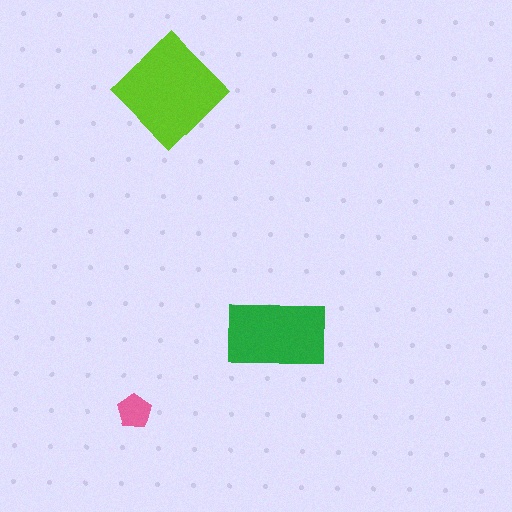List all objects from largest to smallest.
The lime diamond, the green rectangle, the pink pentagon.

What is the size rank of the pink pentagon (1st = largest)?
3rd.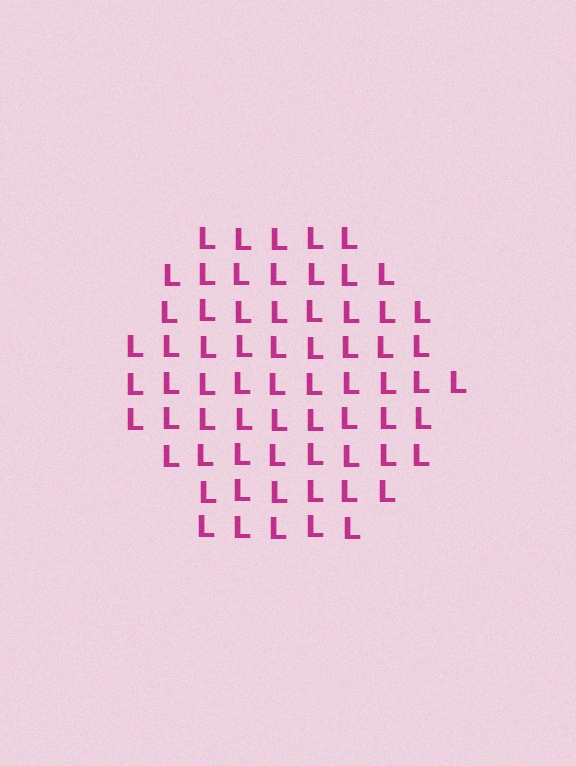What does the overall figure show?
The overall figure shows a hexagon.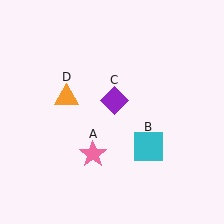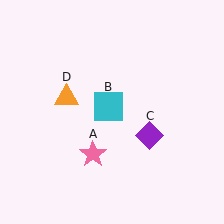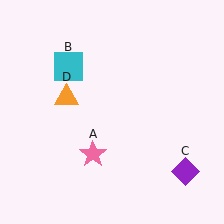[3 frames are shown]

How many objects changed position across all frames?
2 objects changed position: cyan square (object B), purple diamond (object C).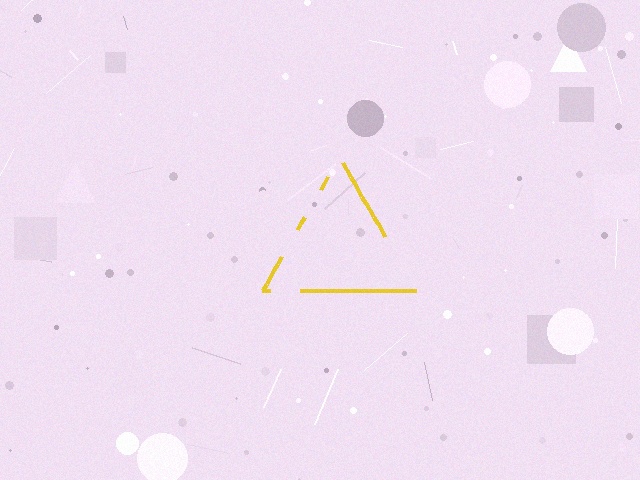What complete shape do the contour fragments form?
The contour fragments form a triangle.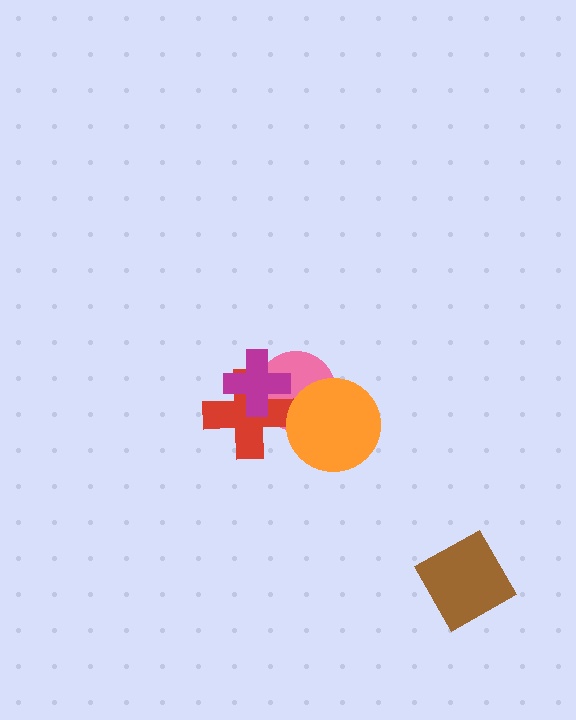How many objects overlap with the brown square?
0 objects overlap with the brown square.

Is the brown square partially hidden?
No, no other shape covers it.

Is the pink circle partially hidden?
Yes, it is partially covered by another shape.